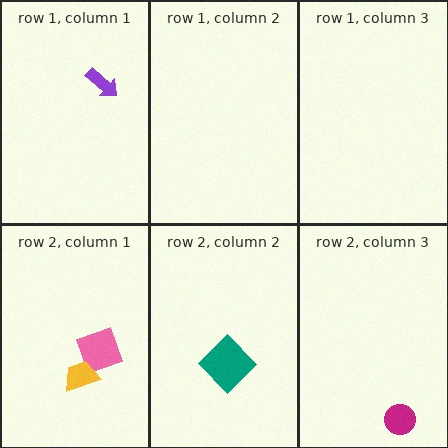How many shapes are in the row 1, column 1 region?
1.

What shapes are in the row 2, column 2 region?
The teal diamond.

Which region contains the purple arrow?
The row 1, column 1 region.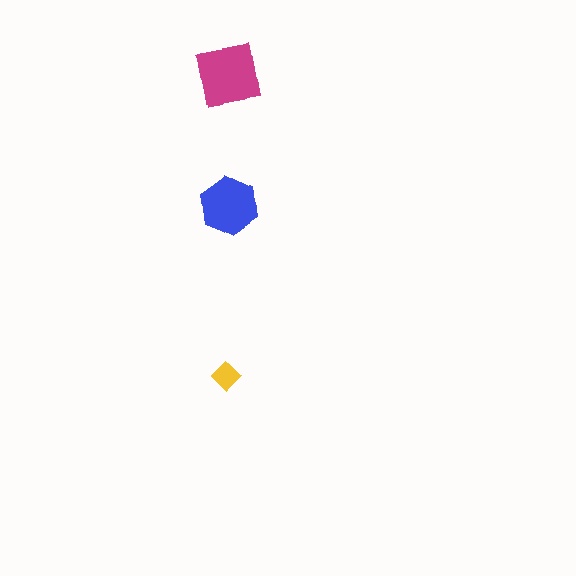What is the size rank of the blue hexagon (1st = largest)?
2nd.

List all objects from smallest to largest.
The yellow diamond, the blue hexagon, the magenta square.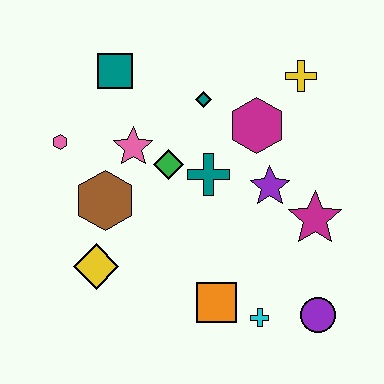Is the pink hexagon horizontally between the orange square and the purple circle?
No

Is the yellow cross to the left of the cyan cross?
No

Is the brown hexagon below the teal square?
Yes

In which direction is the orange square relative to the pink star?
The orange square is below the pink star.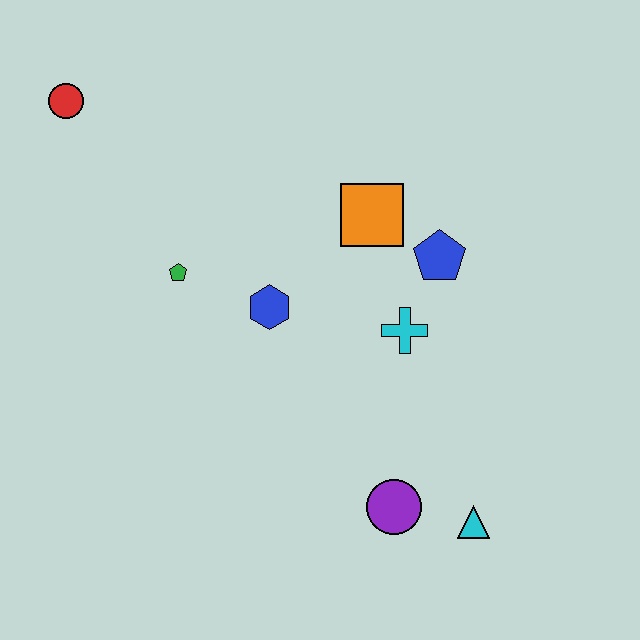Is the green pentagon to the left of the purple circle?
Yes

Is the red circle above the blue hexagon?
Yes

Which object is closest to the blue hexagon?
The green pentagon is closest to the blue hexagon.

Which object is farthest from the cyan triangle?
The red circle is farthest from the cyan triangle.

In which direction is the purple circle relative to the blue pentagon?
The purple circle is below the blue pentagon.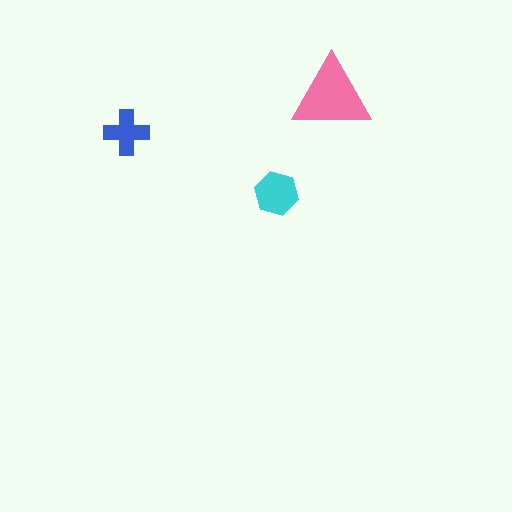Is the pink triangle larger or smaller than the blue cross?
Larger.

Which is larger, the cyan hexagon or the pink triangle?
The pink triangle.